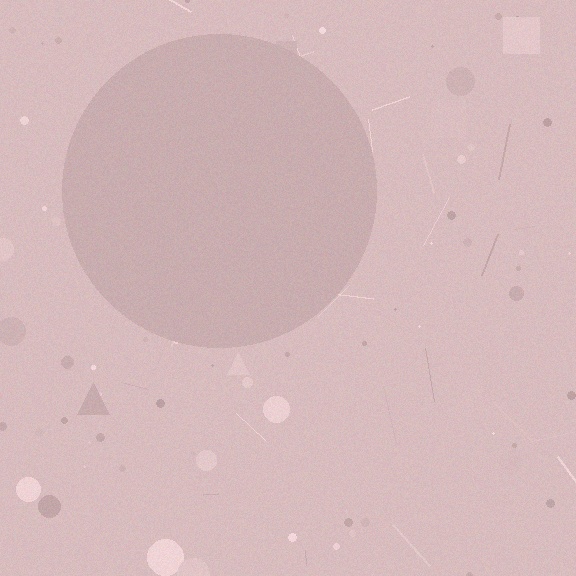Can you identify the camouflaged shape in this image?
The camouflaged shape is a circle.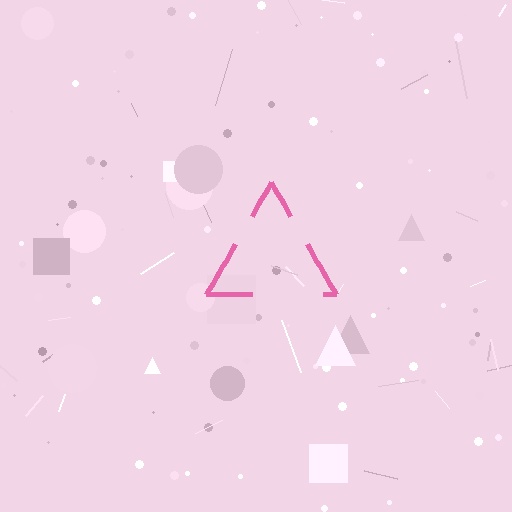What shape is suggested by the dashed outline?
The dashed outline suggests a triangle.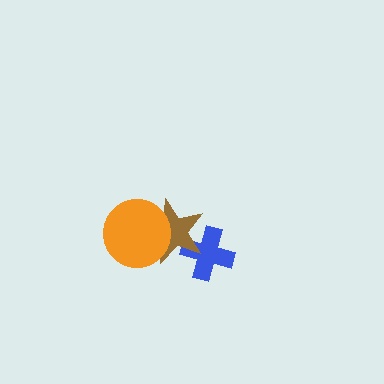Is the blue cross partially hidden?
Yes, it is partially covered by another shape.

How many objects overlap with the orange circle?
1 object overlaps with the orange circle.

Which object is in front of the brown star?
The orange circle is in front of the brown star.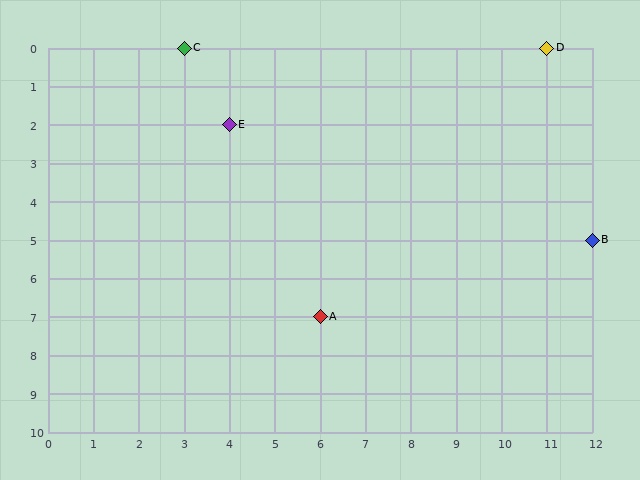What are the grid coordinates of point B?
Point B is at grid coordinates (12, 5).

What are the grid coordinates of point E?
Point E is at grid coordinates (4, 2).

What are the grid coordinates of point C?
Point C is at grid coordinates (3, 0).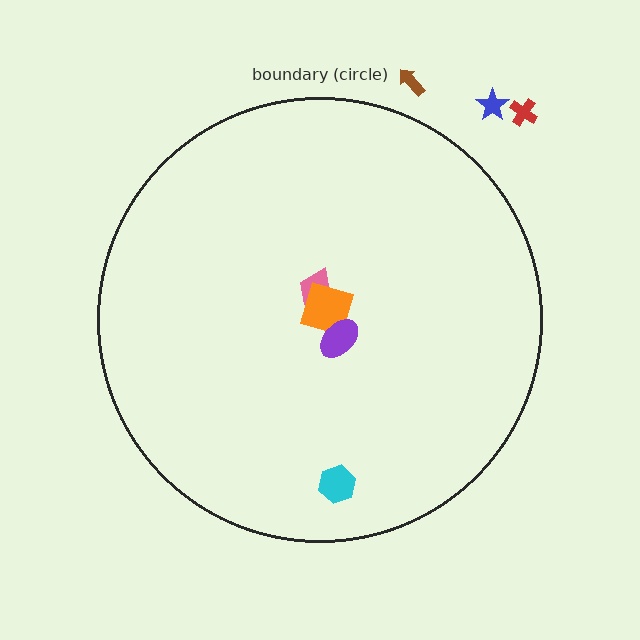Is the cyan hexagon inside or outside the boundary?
Inside.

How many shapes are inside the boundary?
4 inside, 3 outside.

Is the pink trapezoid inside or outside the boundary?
Inside.